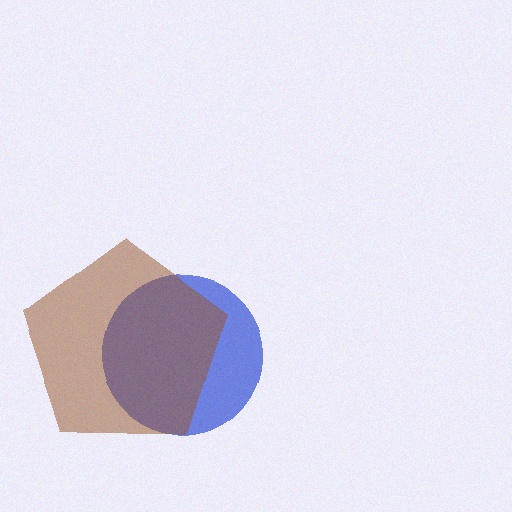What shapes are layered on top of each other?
The layered shapes are: a blue circle, a brown pentagon.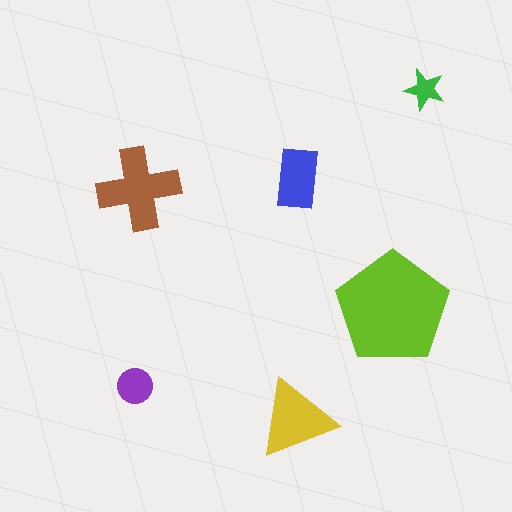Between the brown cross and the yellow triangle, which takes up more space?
The brown cross.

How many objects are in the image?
There are 6 objects in the image.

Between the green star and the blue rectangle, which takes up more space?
The blue rectangle.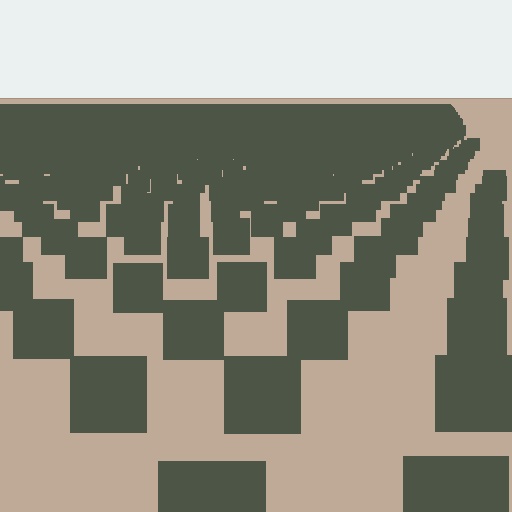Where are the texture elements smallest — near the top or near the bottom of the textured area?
Near the top.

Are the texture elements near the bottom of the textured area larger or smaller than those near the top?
Larger. Near the bottom, elements are closer to the viewer and appear at a bigger on-screen size.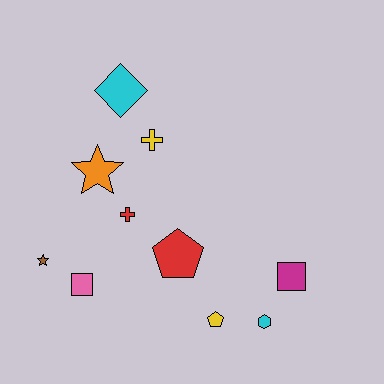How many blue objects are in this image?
There are no blue objects.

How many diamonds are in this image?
There is 1 diamond.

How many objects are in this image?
There are 10 objects.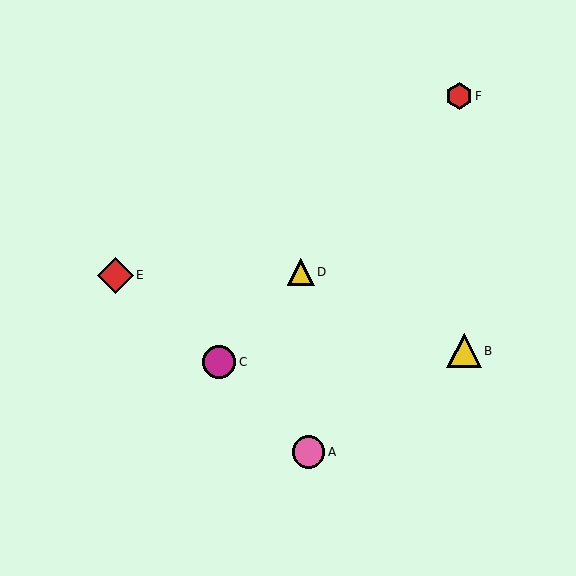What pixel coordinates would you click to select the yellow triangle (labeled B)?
Click at (464, 351) to select the yellow triangle B.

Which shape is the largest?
The red diamond (labeled E) is the largest.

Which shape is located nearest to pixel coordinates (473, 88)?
The red hexagon (labeled F) at (459, 96) is nearest to that location.